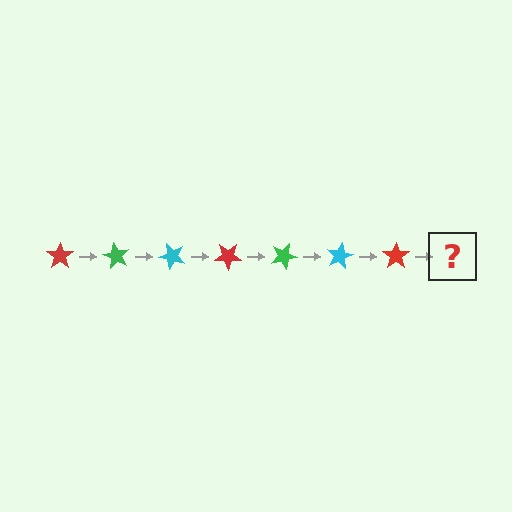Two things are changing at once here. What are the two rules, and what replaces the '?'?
The two rules are that it rotates 60 degrees each step and the color cycles through red, green, and cyan. The '?' should be a green star, rotated 420 degrees from the start.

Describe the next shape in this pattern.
It should be a green star, rotated 420 degrees from the start.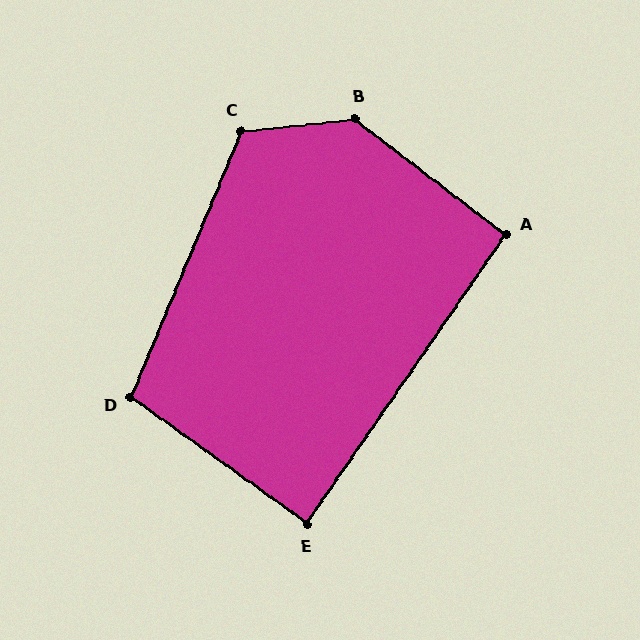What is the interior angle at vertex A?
Approximately 93 degrees (approximately right).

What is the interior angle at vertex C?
Approximately 119 degrees (obtuse).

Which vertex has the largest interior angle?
B, at approximately 136 degrees.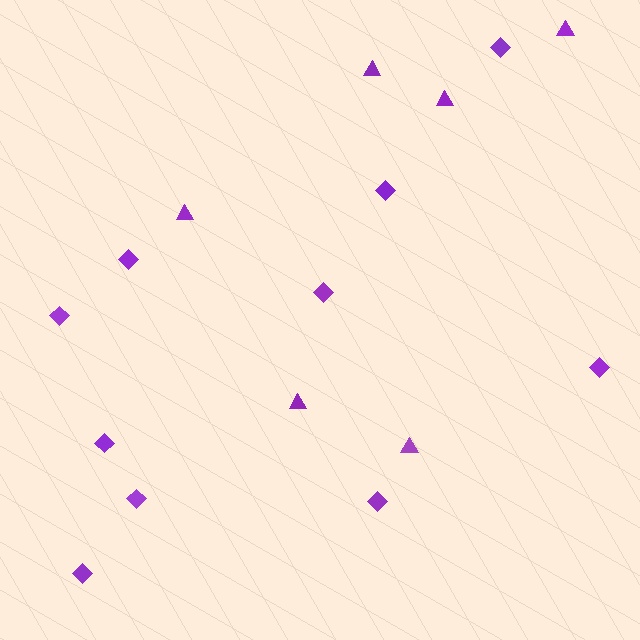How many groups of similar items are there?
There are 2 groups: one group of diamonds (10) and one group of triangles (6).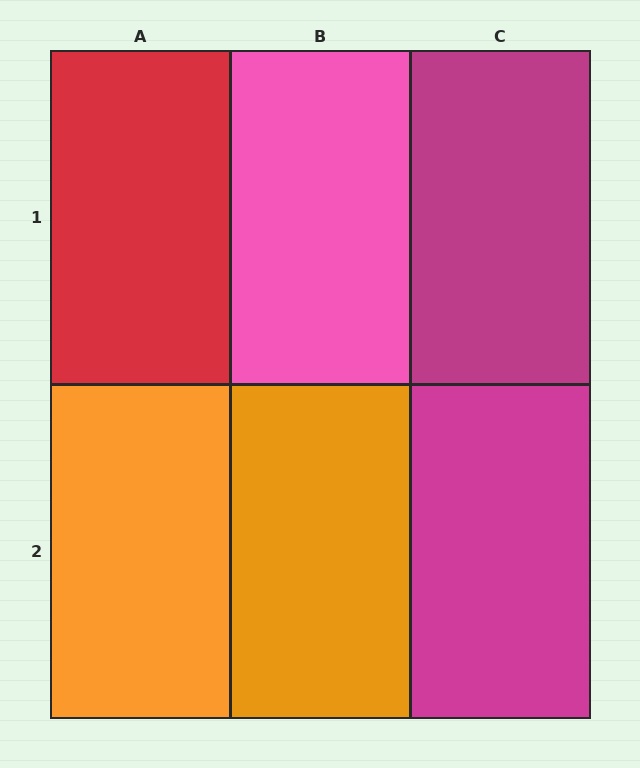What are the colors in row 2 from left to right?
Orange, orange, magenta.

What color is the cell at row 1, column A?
Red.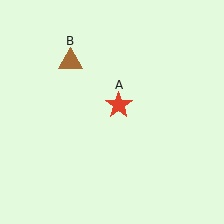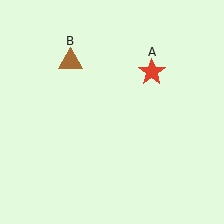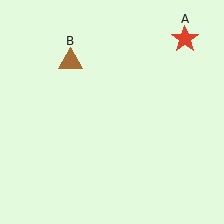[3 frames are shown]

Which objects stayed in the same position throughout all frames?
Brown triangle (object B) remained stationary.